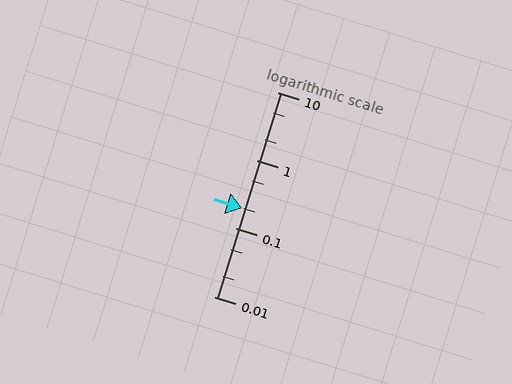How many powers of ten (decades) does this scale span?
The scale spans 3 decades, from 0.01 to 10.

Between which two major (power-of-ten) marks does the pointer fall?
The pointer is between 0.1 and 1.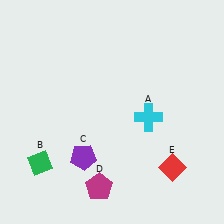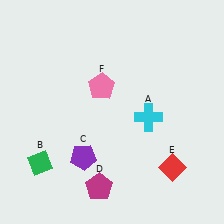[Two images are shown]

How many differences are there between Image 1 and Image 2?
There is 1 difference between the two images.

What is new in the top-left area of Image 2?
A pink pentagon (F) was added in the top-left area of Image 2.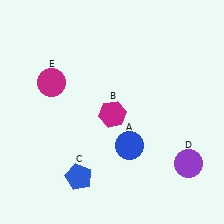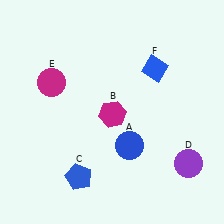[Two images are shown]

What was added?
A blue diamond (F) was added in Image 2.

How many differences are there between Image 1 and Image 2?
There is 1 difference between the two images.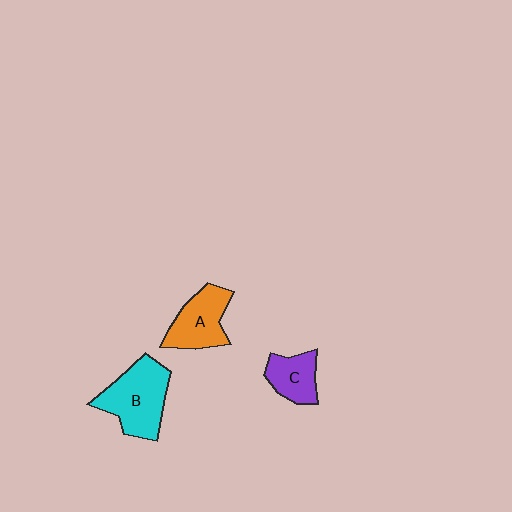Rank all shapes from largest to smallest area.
From largest to smallest: B (cyan), A (orange), C (purple).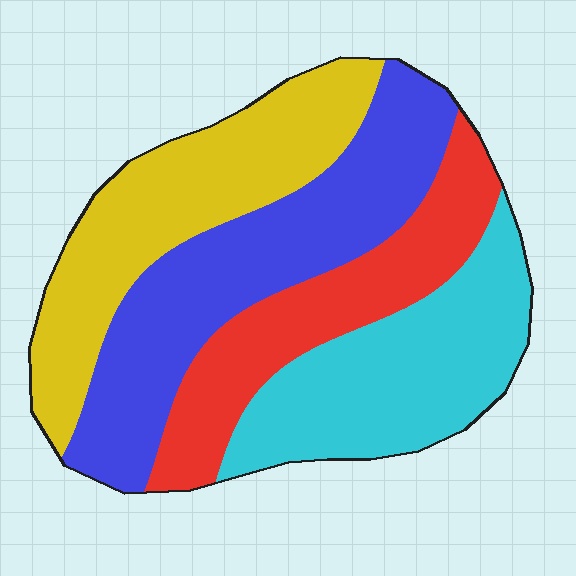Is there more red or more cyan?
Cyan.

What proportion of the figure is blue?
Blue covers 30% of the figure.